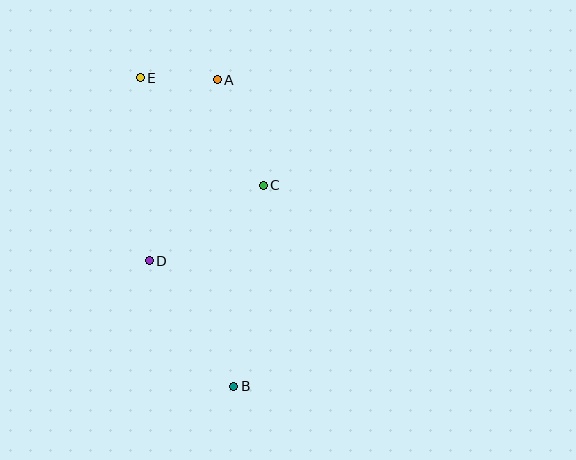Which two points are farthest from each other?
Points B and E are farthest from each other.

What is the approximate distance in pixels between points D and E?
The distance between D and E is approximately 183 pixels.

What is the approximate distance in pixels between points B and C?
The distance between B and C is approximately 204 pixels.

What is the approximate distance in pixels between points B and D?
The distance between B and D is approximately 152 pixels.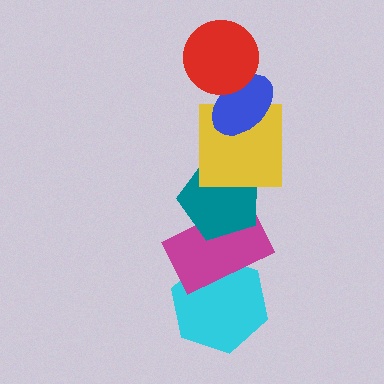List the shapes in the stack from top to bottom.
From top to bottom: the red circle, the blue ellipse, the yellow square, the teal pentagon, the magenta rectangle, the cyan hexagon.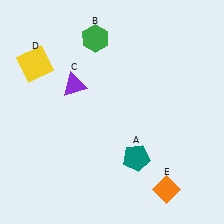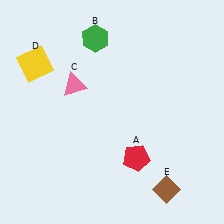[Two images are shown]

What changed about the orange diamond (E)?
In Image 1, E is orange. In Image 2, it changed to brown.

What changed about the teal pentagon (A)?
In Image 1, A is teal. In Image 2, it changed to red.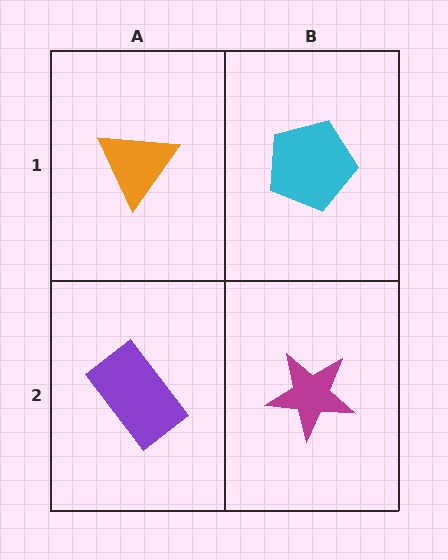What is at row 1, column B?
A cyan pentagon.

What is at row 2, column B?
A magenta star.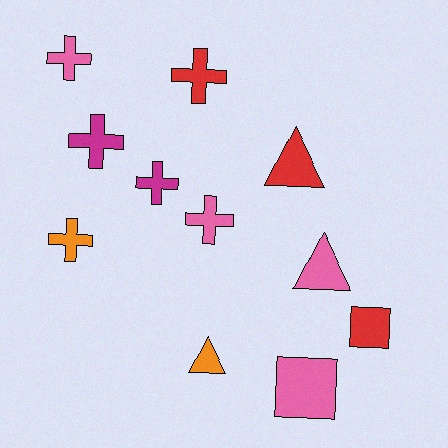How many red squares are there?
There is 1 red square.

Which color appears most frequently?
Pink, with 4 objects.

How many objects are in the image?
There are 11 objects.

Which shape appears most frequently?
Cross, with 6 objects.